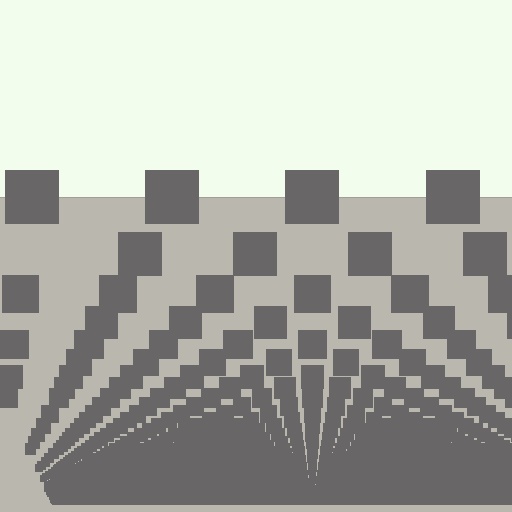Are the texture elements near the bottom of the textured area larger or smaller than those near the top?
Smaller. The gradient is inverted — elements near the bottom are smaller and denser.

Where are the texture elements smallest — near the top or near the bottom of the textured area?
Near the bottom.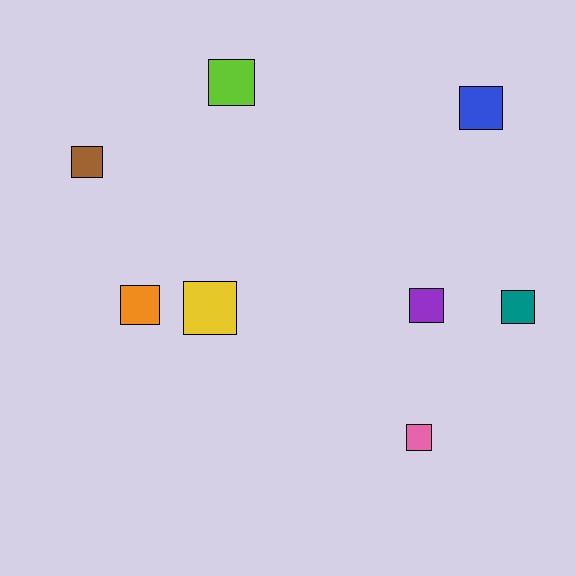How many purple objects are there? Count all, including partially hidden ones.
There is 1 purple object.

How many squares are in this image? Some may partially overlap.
There are 8 squares.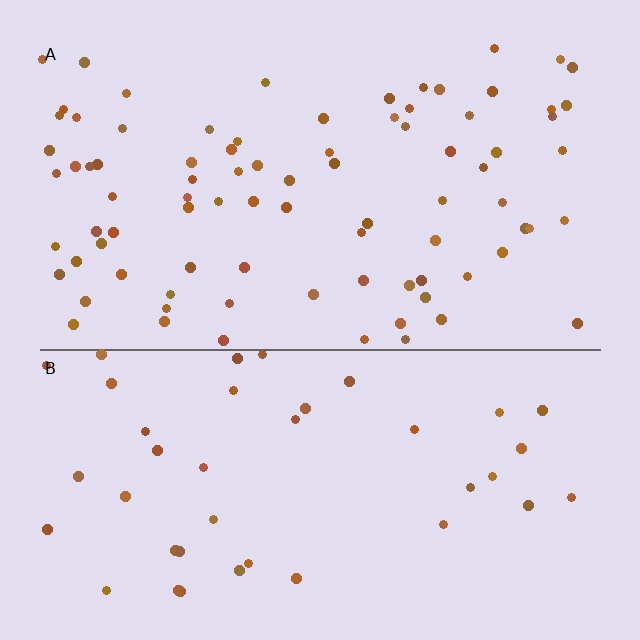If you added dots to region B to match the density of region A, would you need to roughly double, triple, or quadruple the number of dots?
Approximately double.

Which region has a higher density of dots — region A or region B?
A (the top).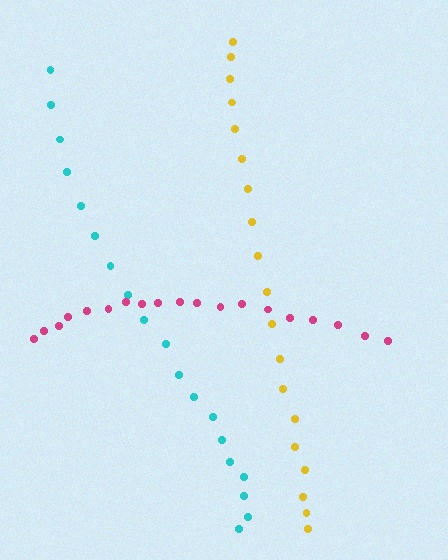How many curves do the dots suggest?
There are 3 distinct paths.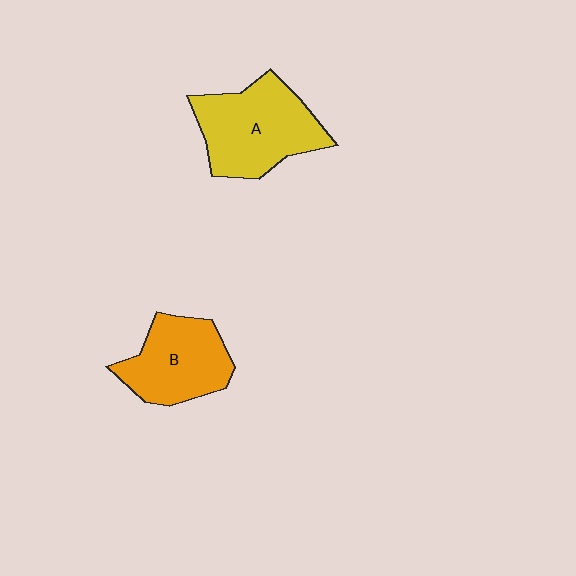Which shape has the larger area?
Shape A (yellow).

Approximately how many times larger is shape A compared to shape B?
Approximately 1.2 times.